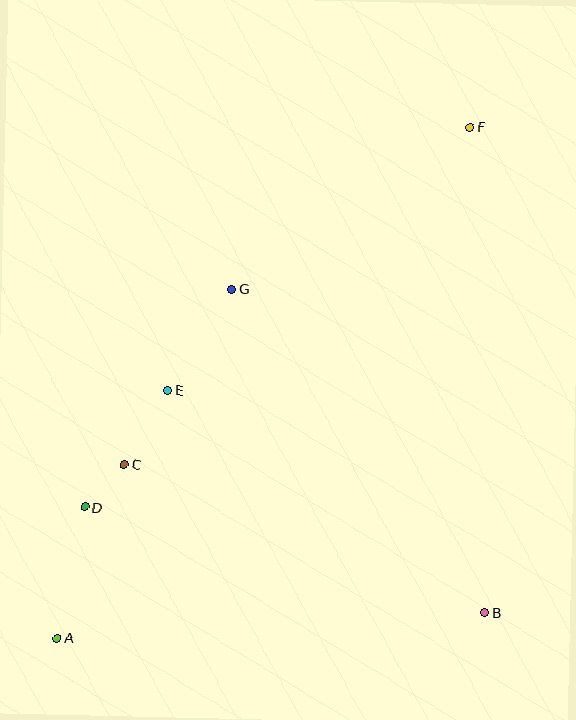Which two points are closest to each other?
Points C and D are closest to each other.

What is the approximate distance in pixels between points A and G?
The distance between A and G is approximately 390 pixels.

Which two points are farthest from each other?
Points A and F are farthest from each other.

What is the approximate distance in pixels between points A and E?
The distance between A and E is approximately 271 pixels.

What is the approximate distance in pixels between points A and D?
The distance between A and D is approximately 134 pixels.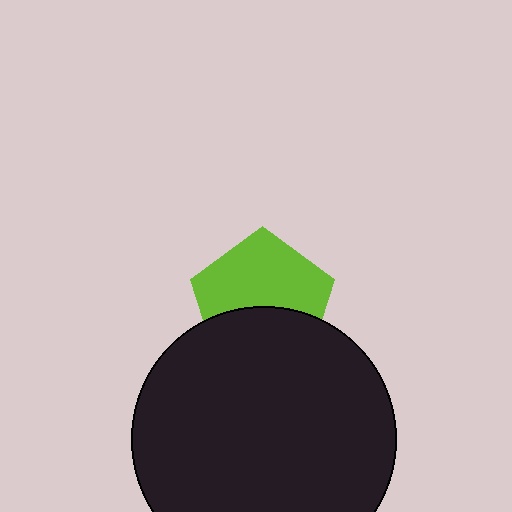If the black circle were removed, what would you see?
You would see the complete lime pentagon.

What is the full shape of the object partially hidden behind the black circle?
The partially hidden object is a lime pentagon.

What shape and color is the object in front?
The object in front is a black circle.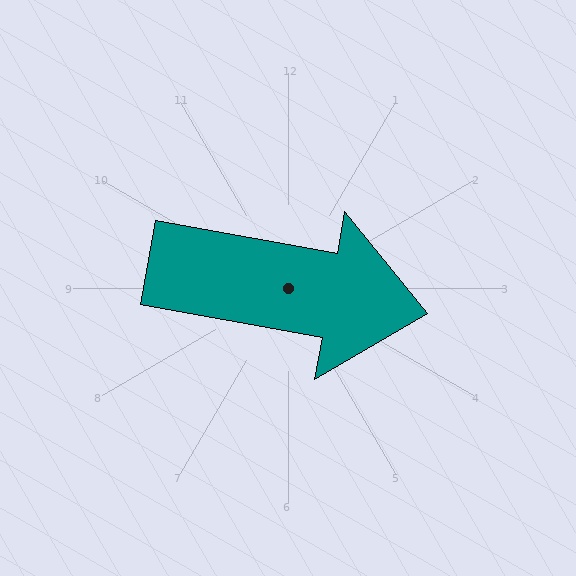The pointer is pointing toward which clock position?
Roughly 3 o'clock.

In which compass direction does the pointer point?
East.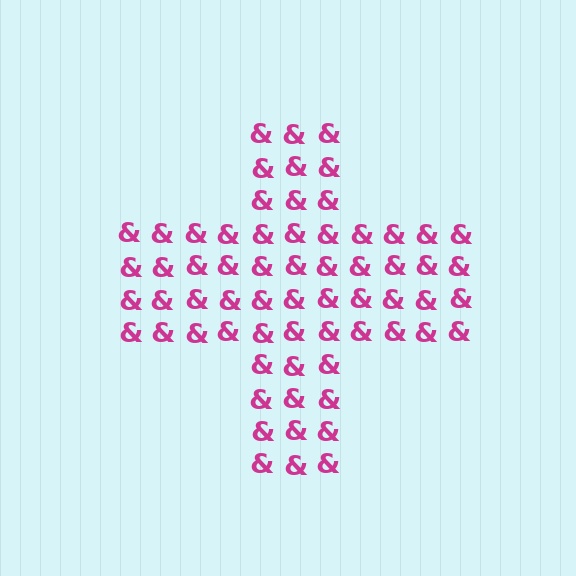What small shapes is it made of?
It is made of small ampersands.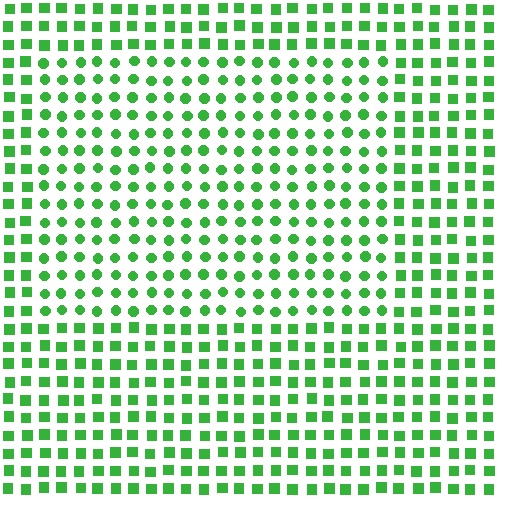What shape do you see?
I see a rectangle.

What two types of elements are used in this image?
The image uses circles inside the rectangle region and squares outside it.